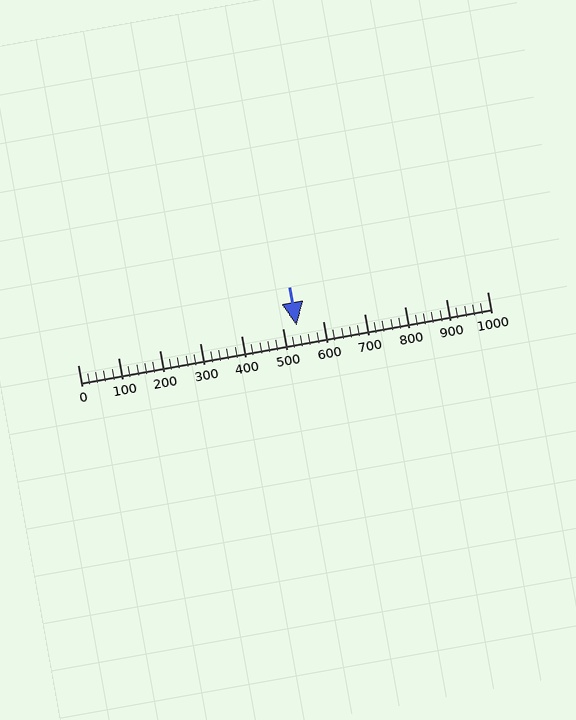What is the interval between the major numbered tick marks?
The major tick marks are spaced 100 units apart.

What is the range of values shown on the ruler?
The ruler shows values from 0 to 1000.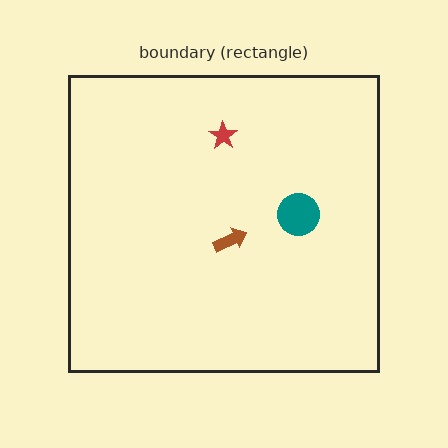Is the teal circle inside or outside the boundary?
Inside.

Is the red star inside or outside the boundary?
Inside.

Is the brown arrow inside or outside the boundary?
Inside.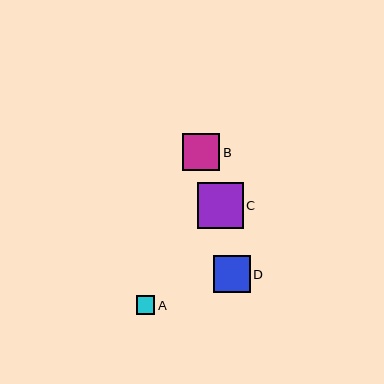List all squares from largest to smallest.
From largest to smallest: C, D, B, A.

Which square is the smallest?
Square A is the smallest with a size of approximately 18 pixels.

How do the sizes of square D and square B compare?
Square D and square B are approximately the same size.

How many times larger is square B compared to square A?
Square B is approximately 2.0 times the size of square A.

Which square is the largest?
Square C is the largest with a size of approximately 45 pixels.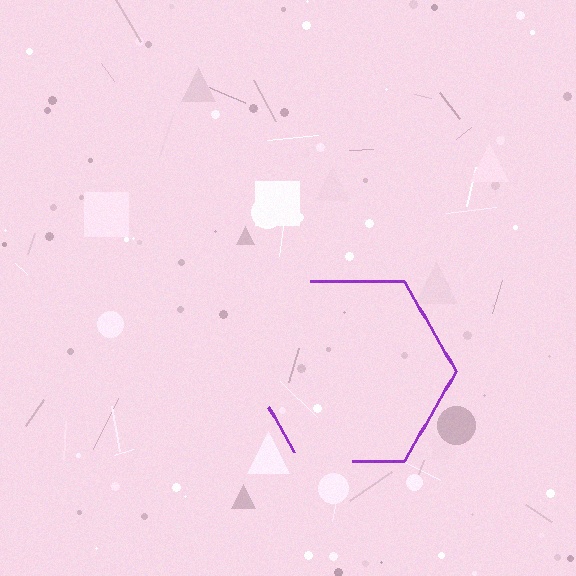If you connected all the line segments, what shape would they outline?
They would outline a hexagon.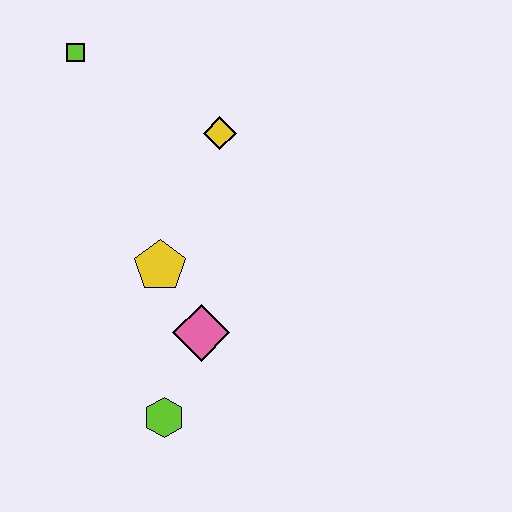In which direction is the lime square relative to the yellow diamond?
The lime square is to the left of the yellow diamond.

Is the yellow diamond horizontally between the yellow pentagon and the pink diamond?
No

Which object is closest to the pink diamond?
The yellow pentagon is closest to the pink diamond.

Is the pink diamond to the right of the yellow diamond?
No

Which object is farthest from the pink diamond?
The lime square is farthest from the pink diamond.